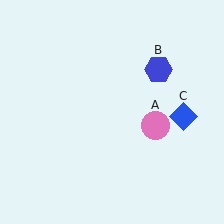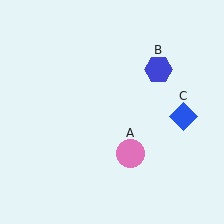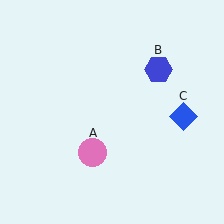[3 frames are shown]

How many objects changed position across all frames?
1 object changed position: pink circle (object A).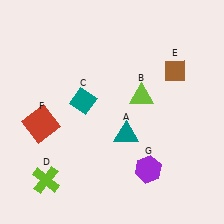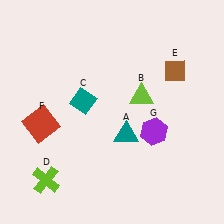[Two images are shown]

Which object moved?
The purple hexagon (G) moved up.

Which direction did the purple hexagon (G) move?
The purple hexagon (G) moved up.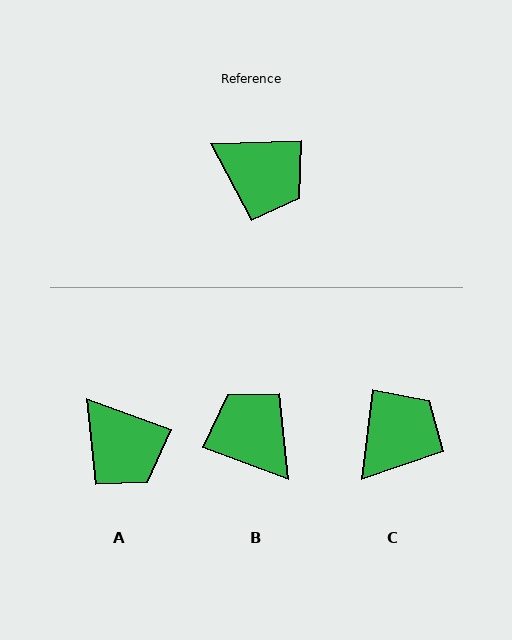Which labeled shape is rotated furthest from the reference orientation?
B, about 157 degrees away.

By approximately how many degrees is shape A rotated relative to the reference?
Approximately 23 degrees clockwise.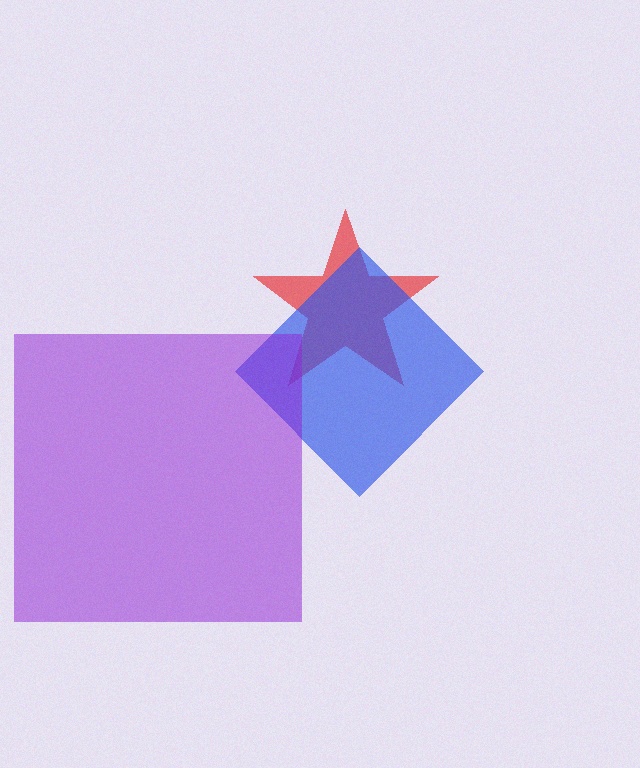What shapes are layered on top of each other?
The layered shapes are: a red star, a blue diamond, a purple square.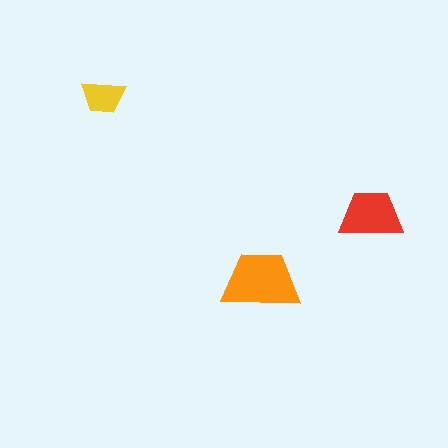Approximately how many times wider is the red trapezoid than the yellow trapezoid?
About 1.5 times wider.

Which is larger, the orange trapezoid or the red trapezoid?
The orange one.